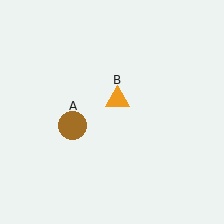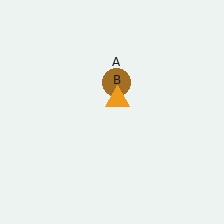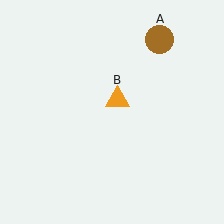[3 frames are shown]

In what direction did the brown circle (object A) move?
The brown circle (object A) moved up and to the right.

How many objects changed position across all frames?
1 object changed position: brown circle (object A).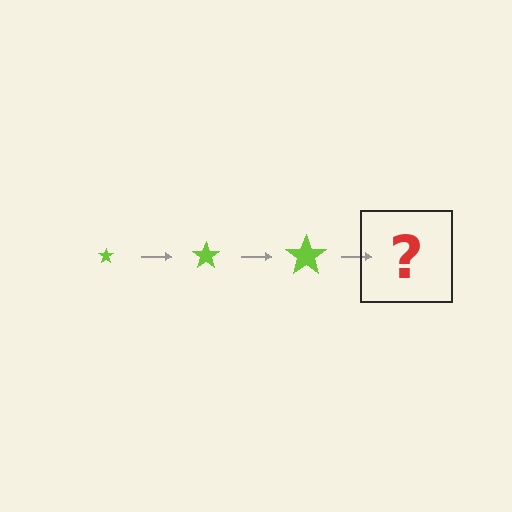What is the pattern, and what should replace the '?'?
The pattern is that the star gets progressively larger each step. The '?' should be a lime star, larger than the previous one.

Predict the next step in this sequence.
The next step is a lime star, larger than the previous one.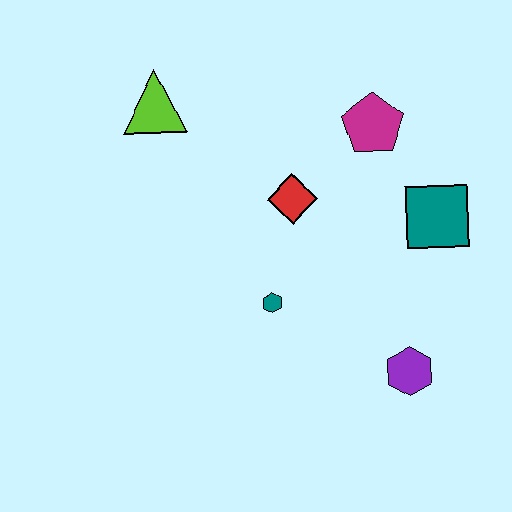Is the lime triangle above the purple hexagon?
Yes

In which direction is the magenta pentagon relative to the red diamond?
The magenta pentagon is to the right of the red diamond.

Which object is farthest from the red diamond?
The purple hexagon is farthest from the red diamond.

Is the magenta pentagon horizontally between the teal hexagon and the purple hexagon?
Yes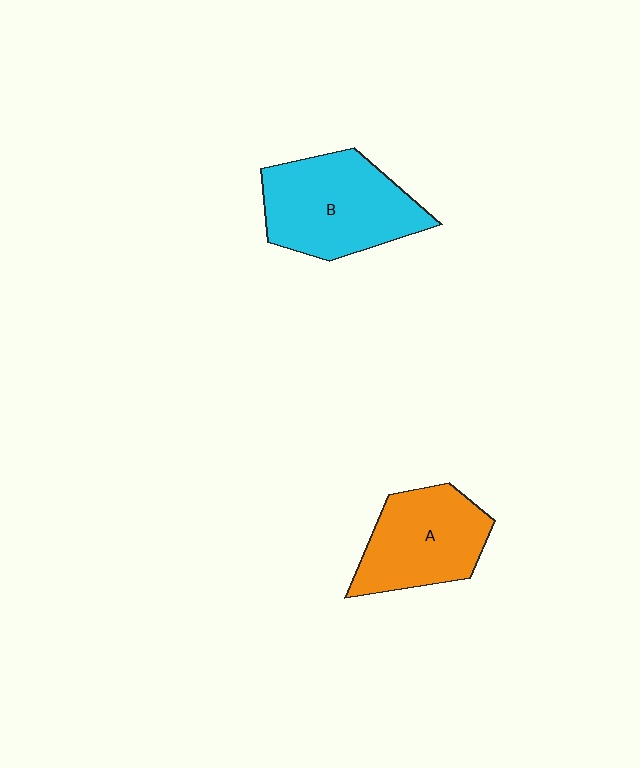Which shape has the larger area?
Shape B (cyan).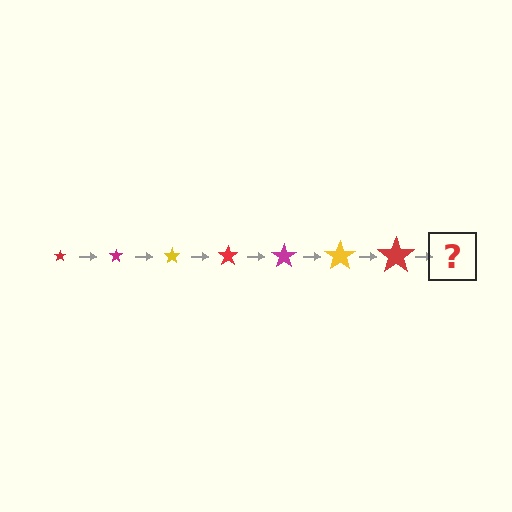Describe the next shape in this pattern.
It should be a magenta star, larger than the previous one.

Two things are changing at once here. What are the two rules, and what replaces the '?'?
The two rules are that the star grows larger each step and the color cycles through red, magenta, and yellow. The '?' should be a magenta star, larger than the previous one.